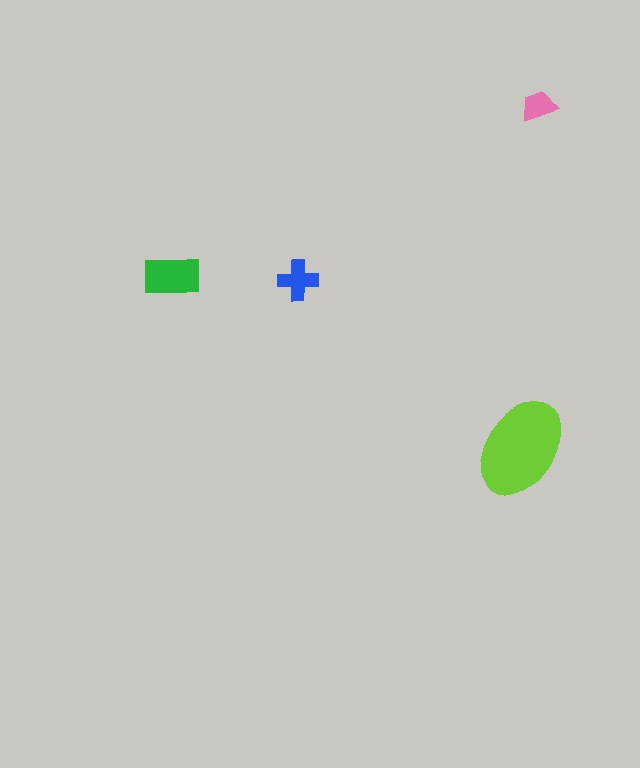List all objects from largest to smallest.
The lime ellipse, the green rectangle, the blue cross, the pink trapezoid.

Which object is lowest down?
The lime ellipse is bottommost.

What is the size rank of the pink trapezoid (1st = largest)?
4th.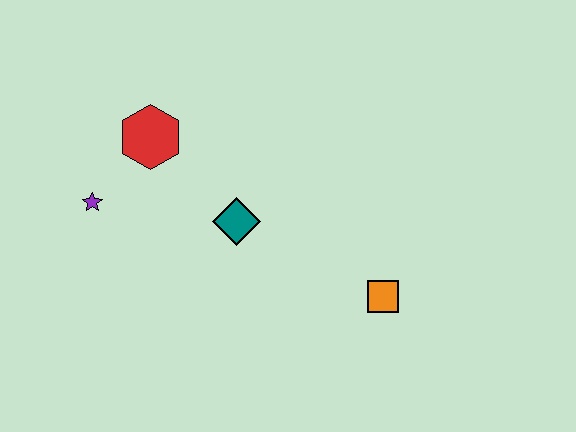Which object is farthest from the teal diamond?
The orange square is farthest from the teal diamond.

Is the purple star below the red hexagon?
Yes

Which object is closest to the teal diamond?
The red hexagon is closest to the teal diamond.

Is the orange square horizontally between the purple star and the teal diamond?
No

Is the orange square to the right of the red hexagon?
Yes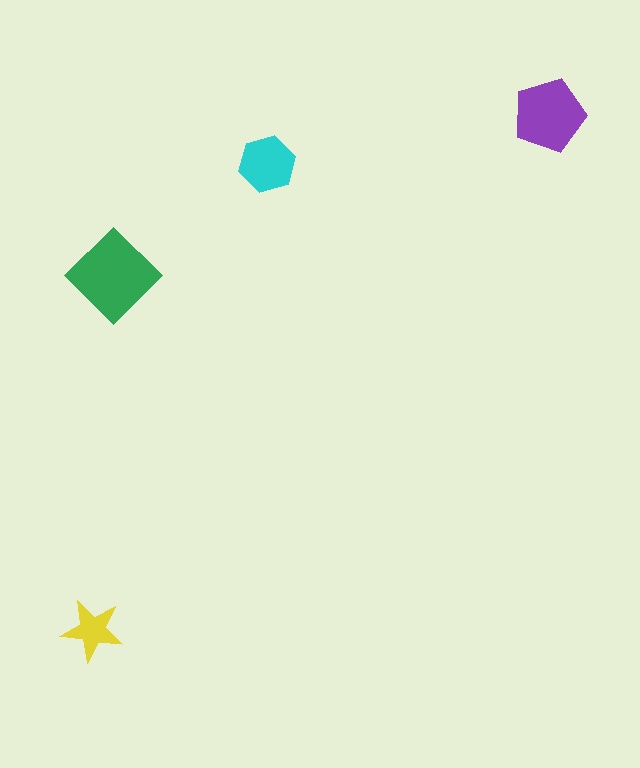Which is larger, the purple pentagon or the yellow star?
The purple pentagon.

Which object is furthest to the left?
The yellow star is leftmost.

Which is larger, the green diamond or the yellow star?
The green diamond.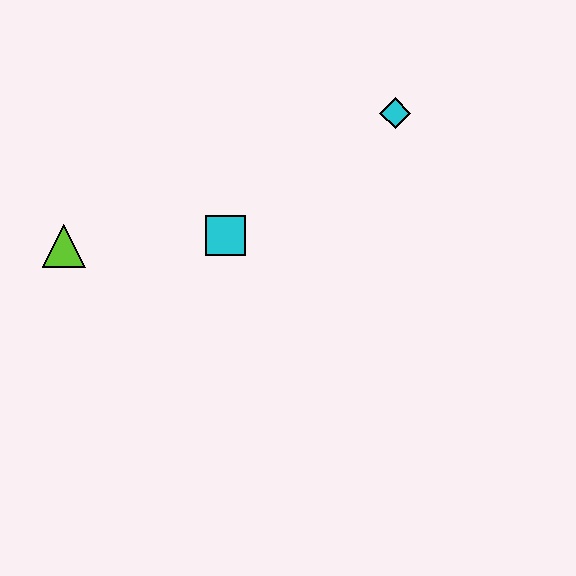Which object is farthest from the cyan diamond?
The lime triangle is farthest from the cyan diamond.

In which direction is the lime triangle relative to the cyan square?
The lime triangle is to the left of the cyan square.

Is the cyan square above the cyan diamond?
No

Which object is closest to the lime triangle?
The cyan square is closest to the lime triangle.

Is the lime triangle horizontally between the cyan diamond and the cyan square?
No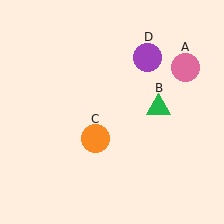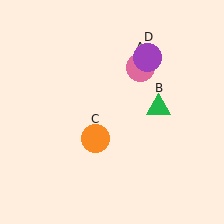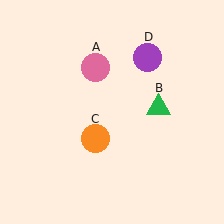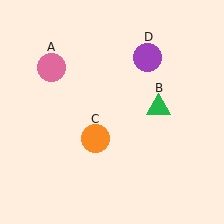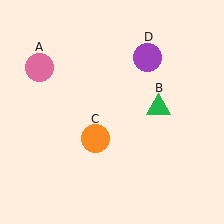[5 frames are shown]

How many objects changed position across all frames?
1 object changed position: pink circle (object A).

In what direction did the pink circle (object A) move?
The pink circle (object A) moved left.